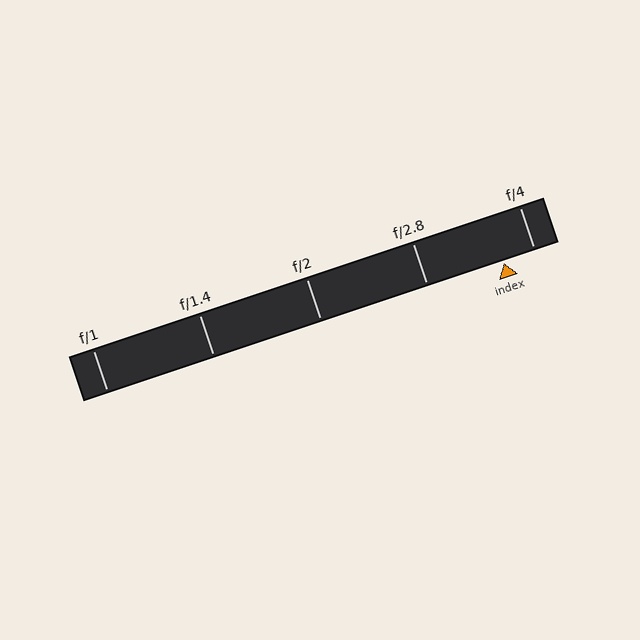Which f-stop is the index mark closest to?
The index mark is closest to f/4.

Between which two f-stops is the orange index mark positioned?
The index mark is between f/2.8 and f/4.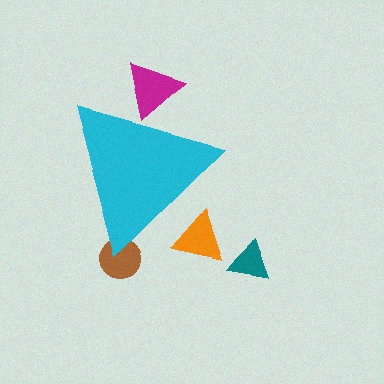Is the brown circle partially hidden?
Yes, the brown circle is partially hidden behind the cyan triangle.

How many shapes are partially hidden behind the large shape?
3 shapes are partially hidden.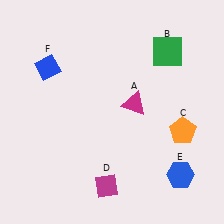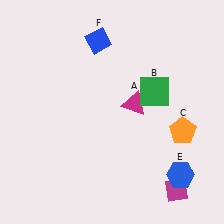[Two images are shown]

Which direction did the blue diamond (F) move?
The blue diamond (F) moved right.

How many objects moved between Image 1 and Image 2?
3 objects moved between the two images.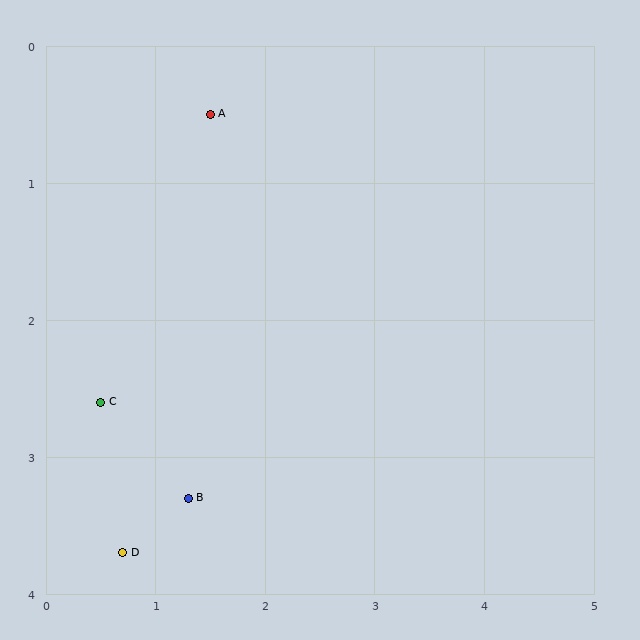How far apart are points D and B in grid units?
Points D and B are about 0.7 grid units apart.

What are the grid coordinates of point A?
Point A is at approximately (1.5, 0.5).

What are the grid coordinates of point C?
Point C is at approximately (0.5, 2.6).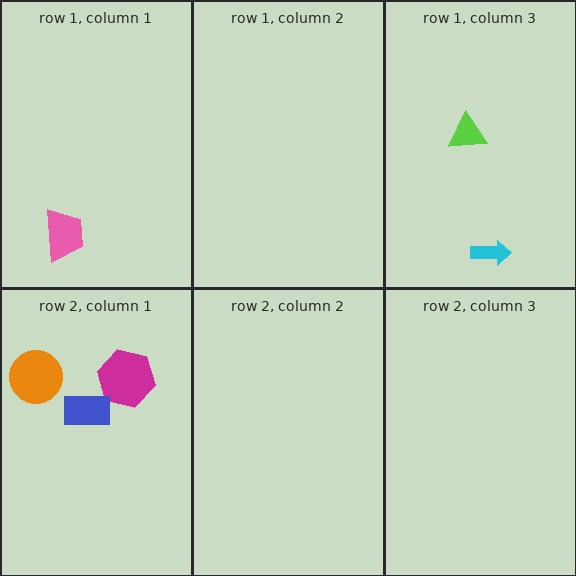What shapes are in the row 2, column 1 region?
The magenta hexagon, the orange circle, the blue rectangle.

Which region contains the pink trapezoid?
The row 1, column 1 region.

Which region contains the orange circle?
The row 2, column 1 region.